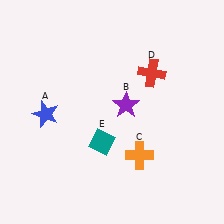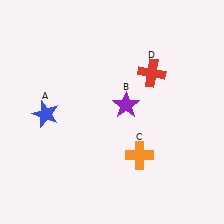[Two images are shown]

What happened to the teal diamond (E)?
The teal diamond (E) was removed in Image 2. It was in the bottom-left area of Image 1.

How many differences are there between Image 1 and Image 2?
There is 1 difference between the two images.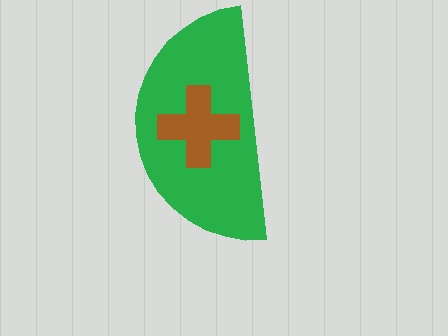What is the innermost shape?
The brown cross.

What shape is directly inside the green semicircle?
The brown cross.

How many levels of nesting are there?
2.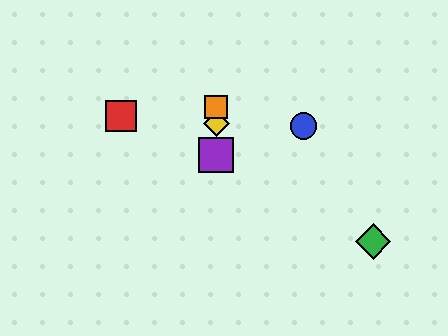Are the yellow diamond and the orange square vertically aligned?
Yes, both are at x≈216.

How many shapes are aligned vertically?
3 shapes (the yellow diamond, the purple square, the orange square) are aligned vertically.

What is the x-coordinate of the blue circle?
The blue circle is at x≈303.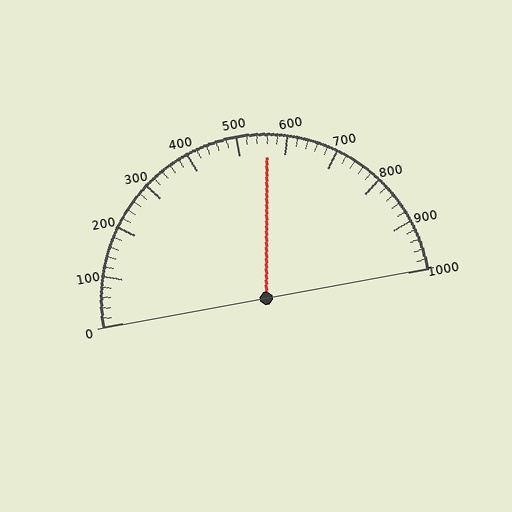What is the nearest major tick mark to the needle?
The nearest major tick mark is 600.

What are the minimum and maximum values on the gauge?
The gauge ranges from 0 to 1000.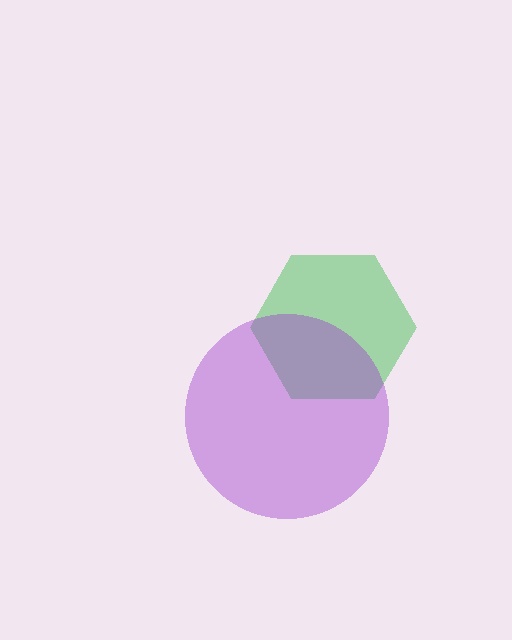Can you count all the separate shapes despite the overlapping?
Yes, there are 2 separate shapes.